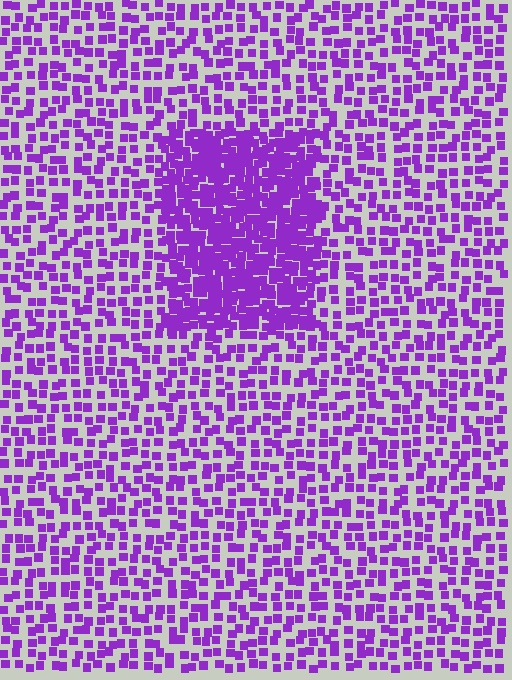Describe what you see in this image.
The image contains small purple elements arranged at two different densities. A rectangle-shaped region is visible where the elements are more densely packed than the surrounding area.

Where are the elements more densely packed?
The elements are more densely packed inside the rectangle boundary.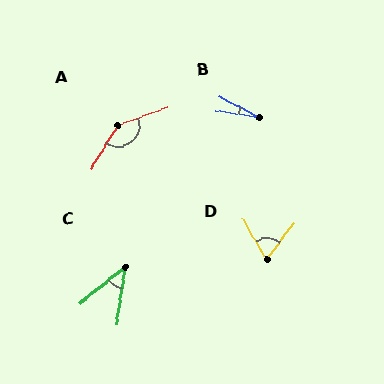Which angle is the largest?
A, at approximately 142 degrees.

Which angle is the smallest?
B, at approximately 19 degrees.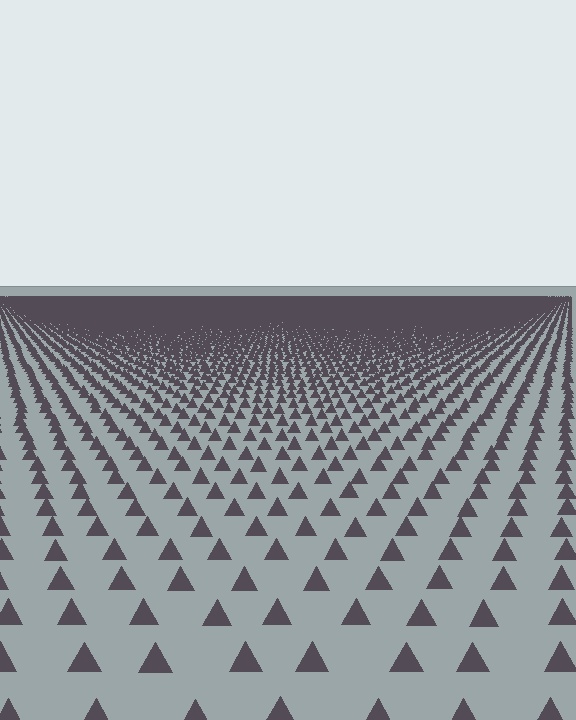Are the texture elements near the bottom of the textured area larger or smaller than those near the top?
Larger. Near the bottom, elements are closer to the viewer and appear at a bigger on-screen size.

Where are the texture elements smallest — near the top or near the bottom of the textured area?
Near the top.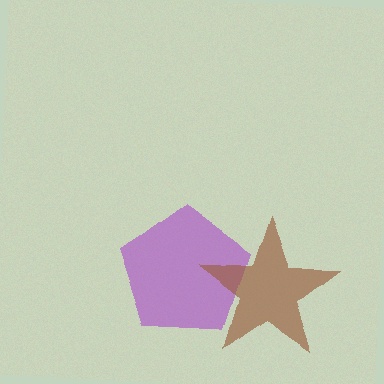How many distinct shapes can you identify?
There are 2 distinct shapes: a purple pentagon, a brown star.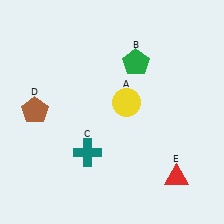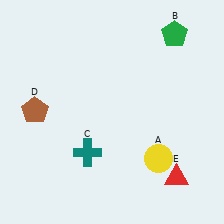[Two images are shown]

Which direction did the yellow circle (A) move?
The yellow circle (A) moved down.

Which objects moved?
The objects that moved are: the yellow circle (A), the green pentagon (B).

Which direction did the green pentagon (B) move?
The green pentagon (B) moved right.